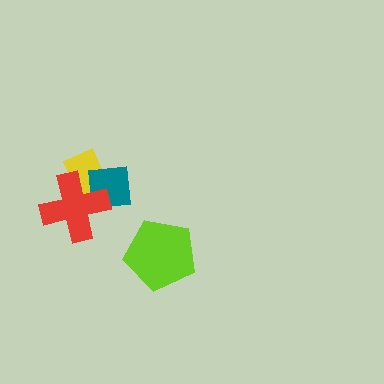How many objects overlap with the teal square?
2 objects overlap with the teal square.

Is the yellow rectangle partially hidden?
Yes, it is partially covered by another shape.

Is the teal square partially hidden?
Yes, it is partially covered by another shape.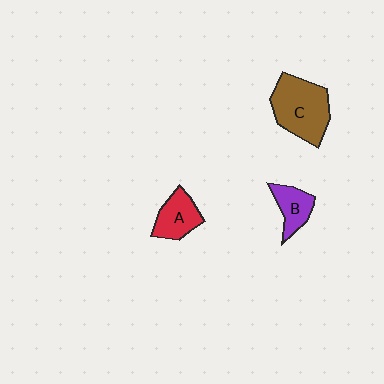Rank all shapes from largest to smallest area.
From largest to smallest: C (brown), A (red), B (purple).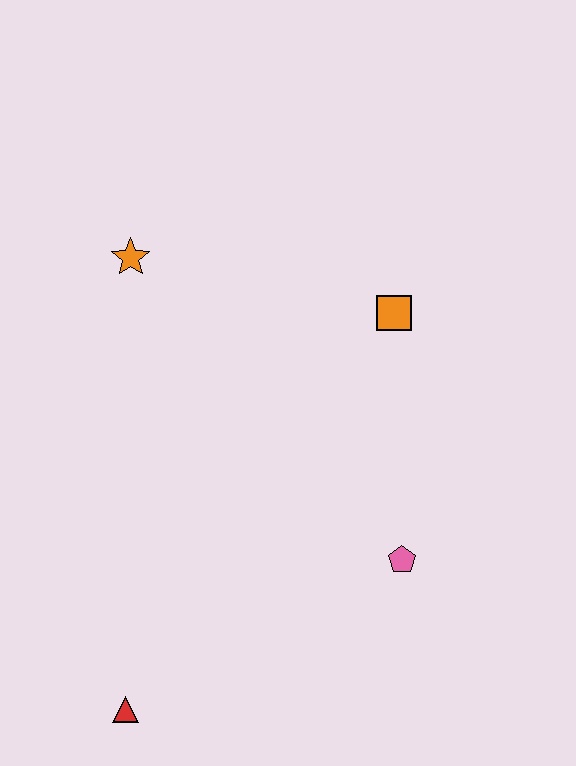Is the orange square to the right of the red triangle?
Yes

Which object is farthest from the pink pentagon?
The orange star is farthest from the pink pentagon.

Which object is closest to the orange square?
The pink pentagon is closest to the orange square.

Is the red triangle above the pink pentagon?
No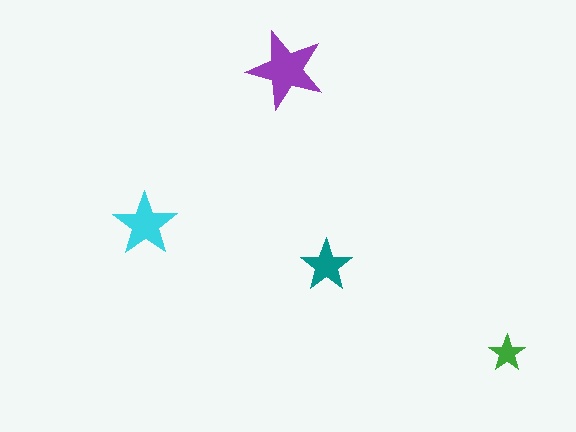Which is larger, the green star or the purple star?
The purple one.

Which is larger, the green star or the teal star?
The teal one.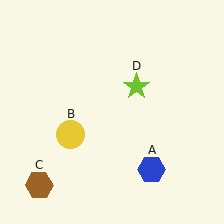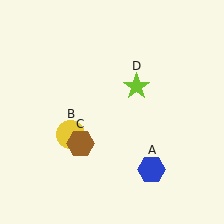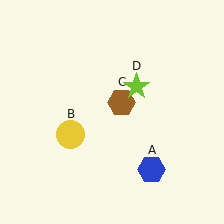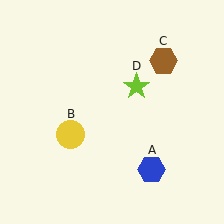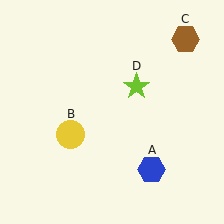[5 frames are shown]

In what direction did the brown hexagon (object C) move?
The brown hexagon (object C) moved up and to the right.